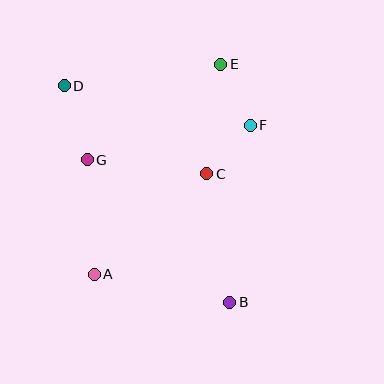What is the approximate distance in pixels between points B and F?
The distance between B and F is approximately 179 pixels.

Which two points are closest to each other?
Points C and F are closest to each other.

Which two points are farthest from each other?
Points B and D are farthest from each other.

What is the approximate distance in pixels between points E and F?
The distance between E and F is approximately 68 pixels.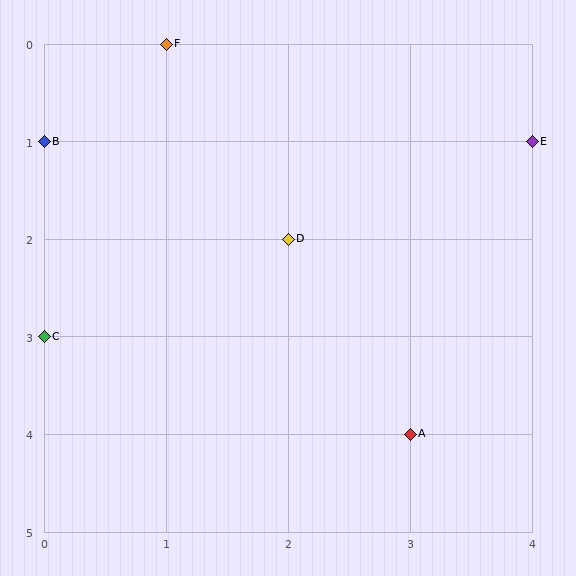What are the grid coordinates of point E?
Point E is at grid coordinates (4, 1).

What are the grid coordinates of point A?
Point A is at grid coordinates (3, 4).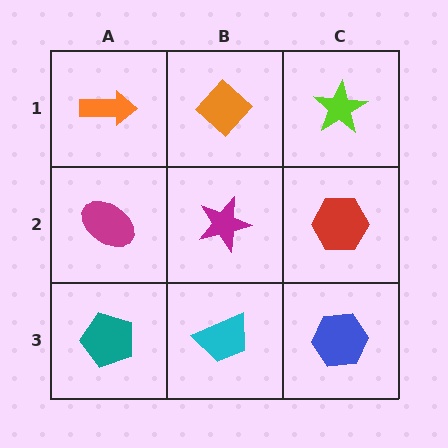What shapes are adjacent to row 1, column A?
A magenta ellipse (row 2, column A), an orange diamond (row 1, column B).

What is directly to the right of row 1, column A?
An orange diamond.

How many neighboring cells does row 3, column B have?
3.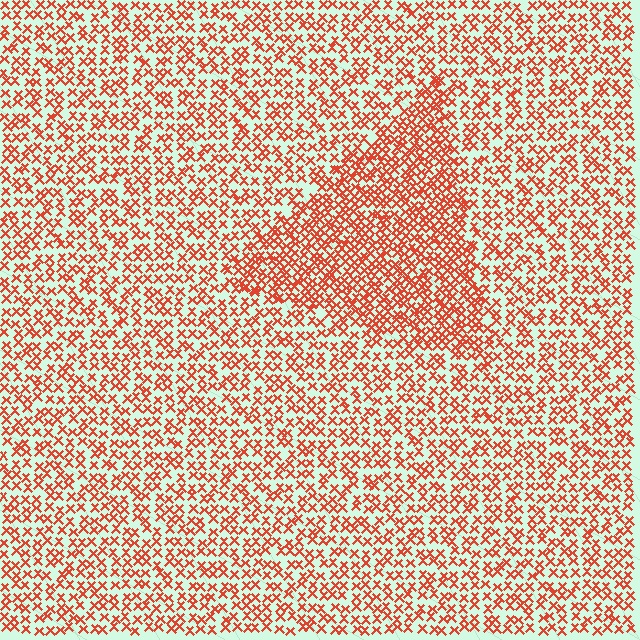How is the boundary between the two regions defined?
The boundary is defined by a change in element density (approximately 1.7x ratio). All elements are the same color, size, and shape.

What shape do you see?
I see a triangle.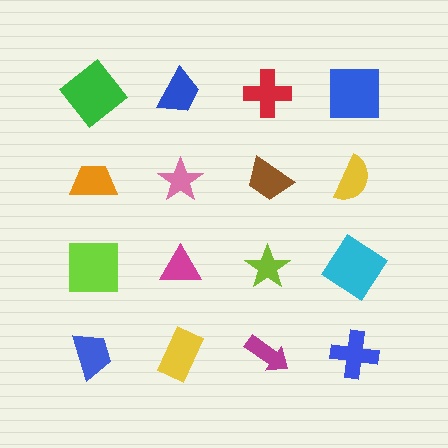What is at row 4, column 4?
A blue cross.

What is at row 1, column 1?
A green diamond.